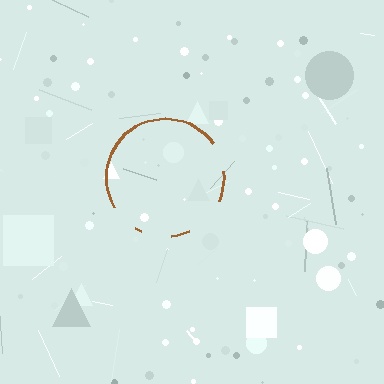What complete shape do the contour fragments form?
The contour fragments form a circle.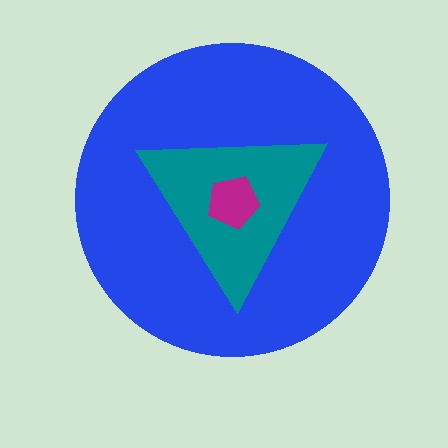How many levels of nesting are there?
3.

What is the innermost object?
The magenta pentagon.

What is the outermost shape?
The blue circle.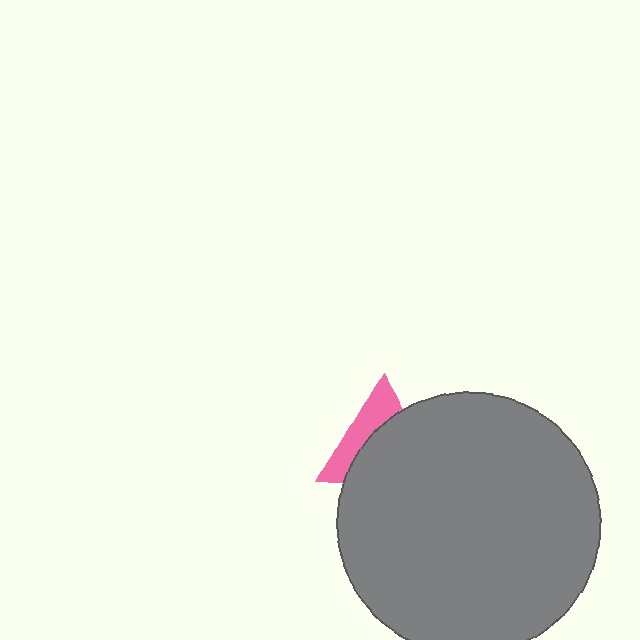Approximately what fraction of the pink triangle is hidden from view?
Roughly 61% of the pink triangle is hidden behind the gray circle.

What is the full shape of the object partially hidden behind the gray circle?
The partially hidden object is a pink triangle.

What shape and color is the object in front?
The object in front is a gray circle.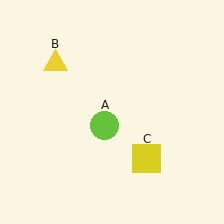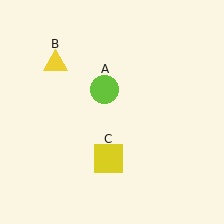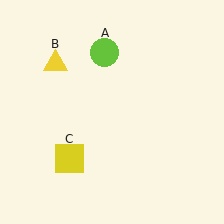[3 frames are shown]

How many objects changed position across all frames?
2 objects changed position: lime circle (object A), yellow square (object C).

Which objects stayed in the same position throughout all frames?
Yellow triangle (object B) remained stationary.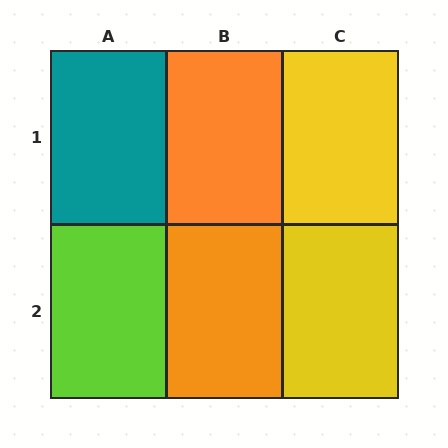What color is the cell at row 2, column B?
Orange.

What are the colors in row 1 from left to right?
Teal, orange, yellow.